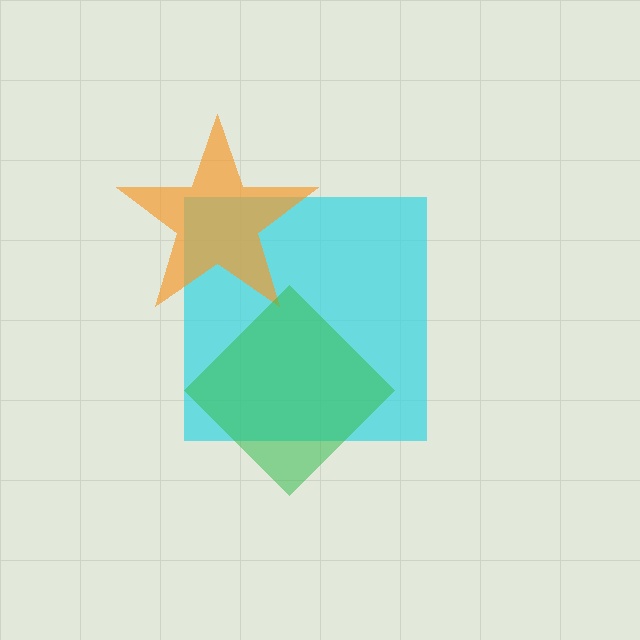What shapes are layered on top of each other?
The layered shapes are: a cyan square, an orange star, a green diamond.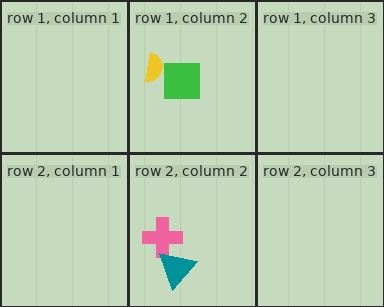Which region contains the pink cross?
The row 2, column 2 region.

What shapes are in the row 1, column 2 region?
The yellow semicircle, the green square.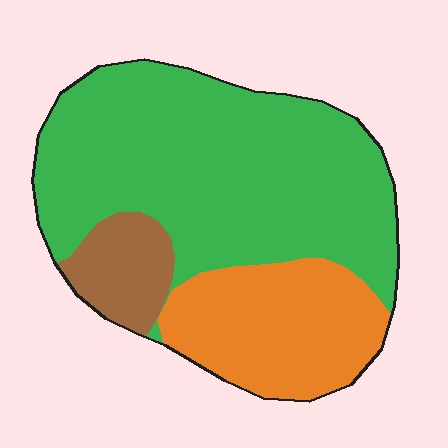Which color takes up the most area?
Green, at roughly 65%.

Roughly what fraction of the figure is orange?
Orange covers roughly 25% of the figure.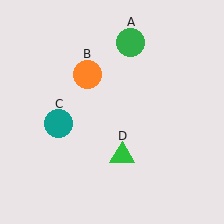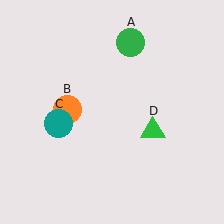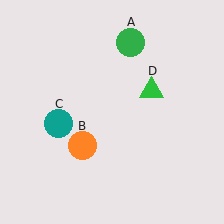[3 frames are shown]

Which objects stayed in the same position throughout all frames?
Green circle (object A) and teal circle (object C) remained stationary.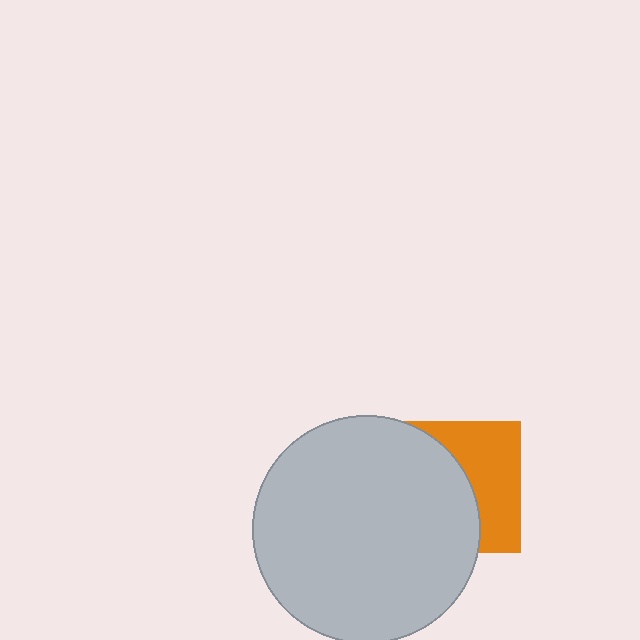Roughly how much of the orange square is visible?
A small part of it is visible (roughly 43%).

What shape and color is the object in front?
The object in front is a light gray circle.